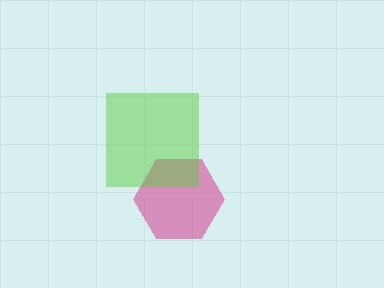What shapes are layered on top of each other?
The layered shapes are: a magenta hexagon, a lime square.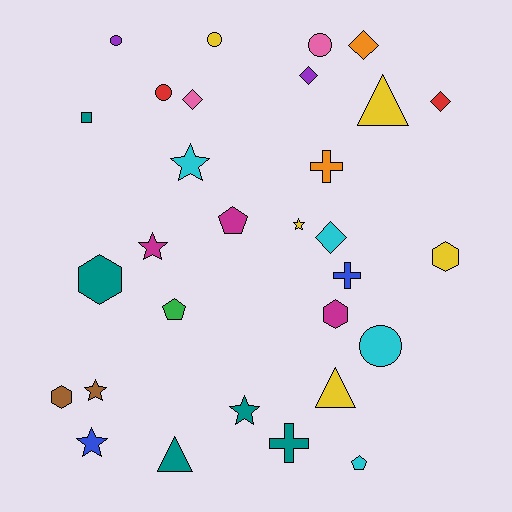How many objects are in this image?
There are 30 objects.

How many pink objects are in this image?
There are 2 pink objects.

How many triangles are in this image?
There are 3 triangles.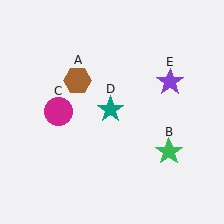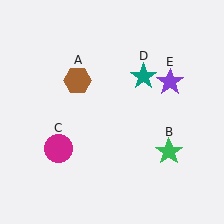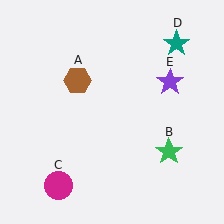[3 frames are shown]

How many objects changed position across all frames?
2 objects changed position: magenta circle (object C), teal star (object D).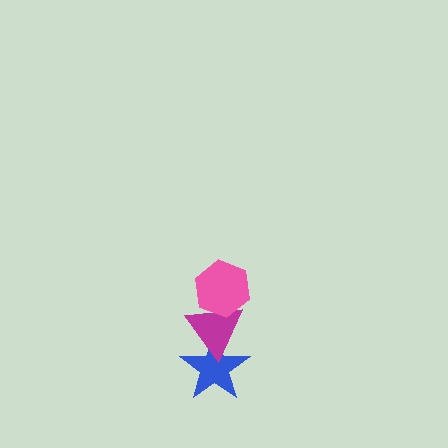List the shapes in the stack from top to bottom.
From top to bottom: the pink hexagon, the magenta triangle, the blue star.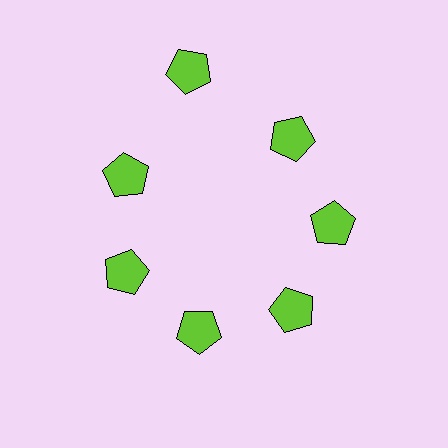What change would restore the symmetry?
The symmetry would be restored by moving it inward, back onto the ring so that all 7 pentagons sit at equal angles and equal distance from the center.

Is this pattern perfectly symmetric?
No. The 7 lime pentagons are arranged in a ring, but one element near the 12 o'clock position is pushed outward from the center, breaking the 7-fold rotational symmetry.